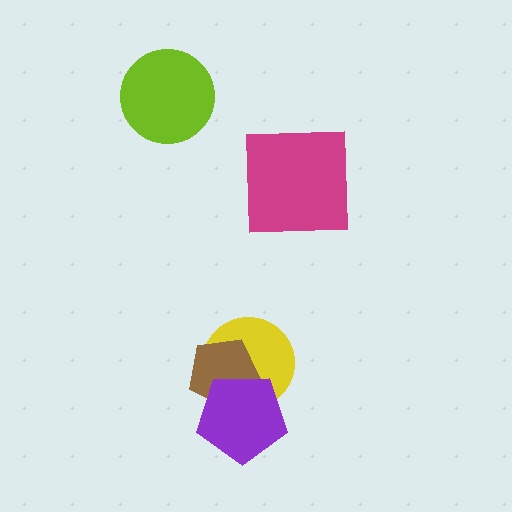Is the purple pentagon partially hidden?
No, no other shape covers it.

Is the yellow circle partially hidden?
Yes, it is partially covered by another shape.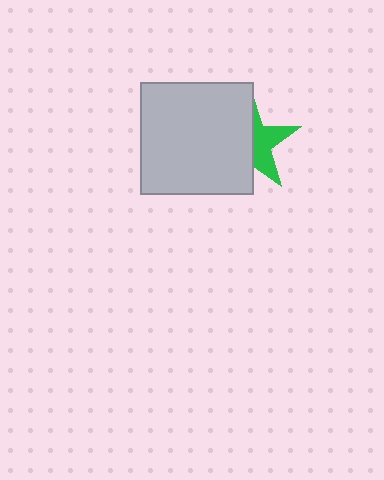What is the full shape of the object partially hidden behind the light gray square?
The partially hidden object is a green star.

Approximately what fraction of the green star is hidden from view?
Roughly 57% of the green star is hidden behind the light gray square.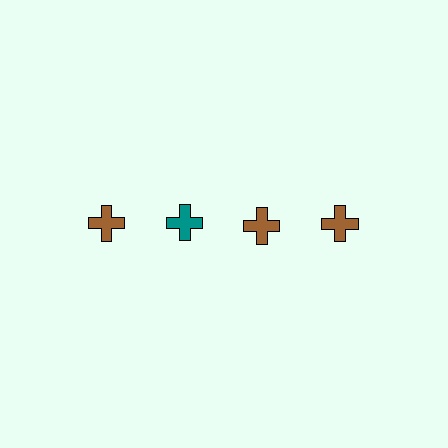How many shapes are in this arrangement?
There are 4 shapes arranged in a grid pattern.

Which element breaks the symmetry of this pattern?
The teal cross in the top row, second from left column breaks the symmetry. All other shapes are brown crosses.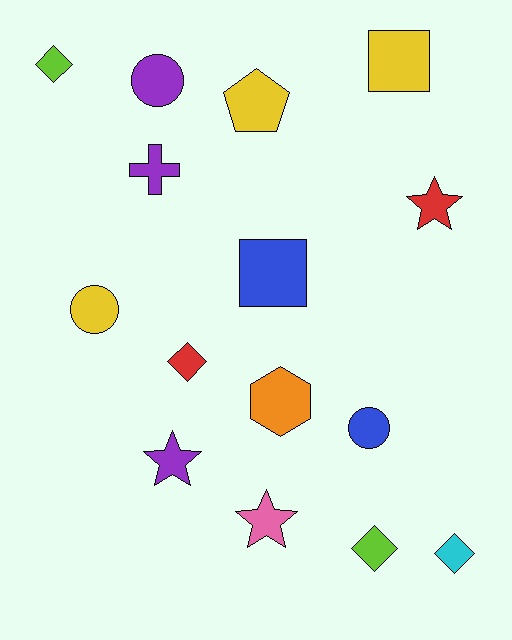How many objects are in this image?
There are 15 objects.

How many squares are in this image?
There are 2 squares.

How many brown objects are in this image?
There are no brown objects.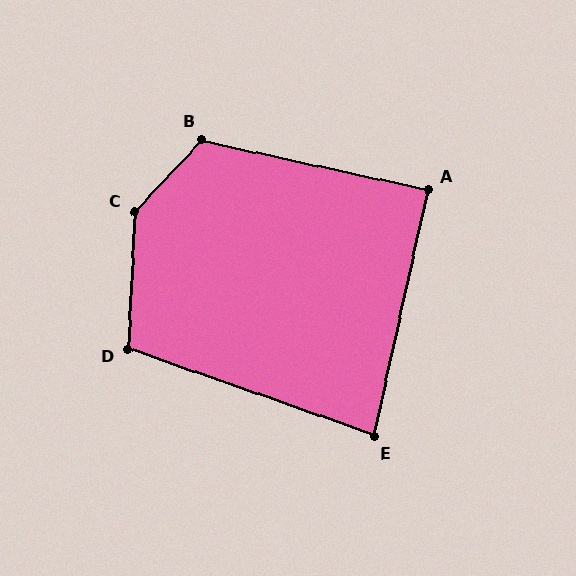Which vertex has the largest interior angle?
C, at approximately 140 degrees.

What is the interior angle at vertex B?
Approximately 121 degrees (obtuse).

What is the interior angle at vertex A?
Approximately 90 degrees (approximately right).